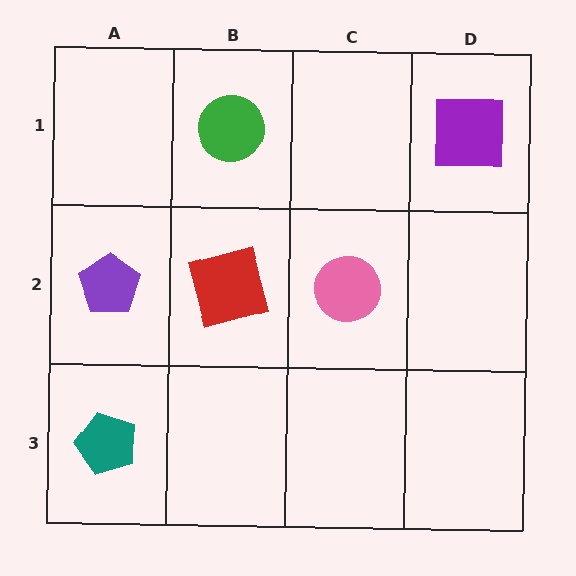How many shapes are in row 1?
2 shapes.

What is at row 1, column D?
A purple square.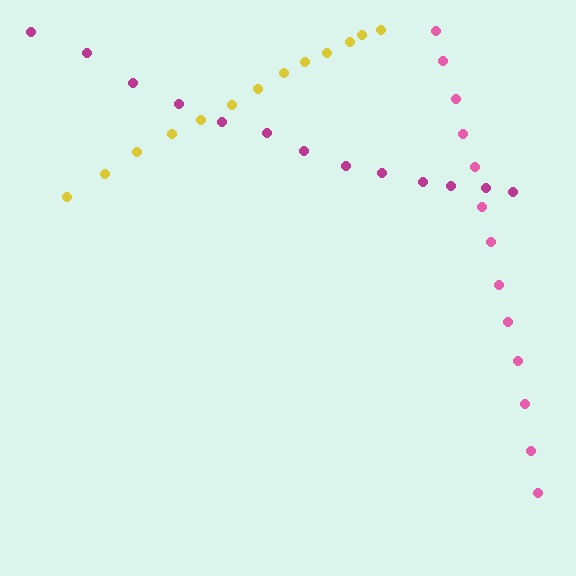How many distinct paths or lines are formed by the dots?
There are 3 distinct paths.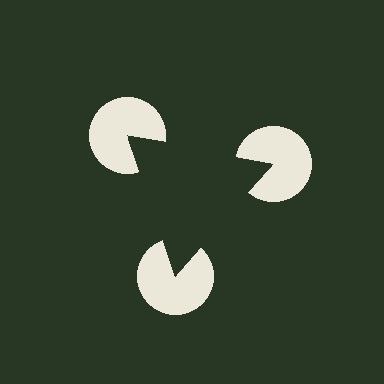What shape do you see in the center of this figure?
An illusory triangle — its edges are inferred from the aligned wedge cuts in the pac-man discs, not physically drawn.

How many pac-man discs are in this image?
There are 3 — one at each vertex of the illusory triangle.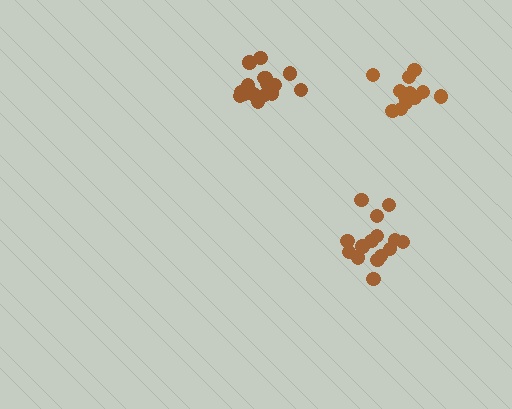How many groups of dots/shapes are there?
There are 3 groups.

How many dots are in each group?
Group 1: 18 dots, Group 2: 14 dots, Group 3: 15 dots (47 total).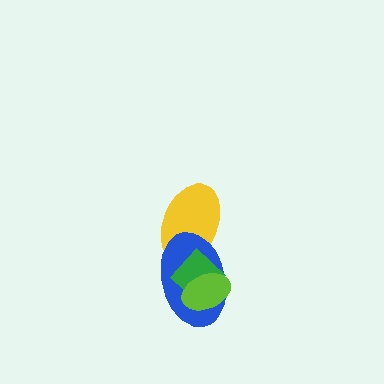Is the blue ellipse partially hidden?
Yes, it is partially covered by another shape.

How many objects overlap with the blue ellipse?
3 objects overlap with the blue ellipse.